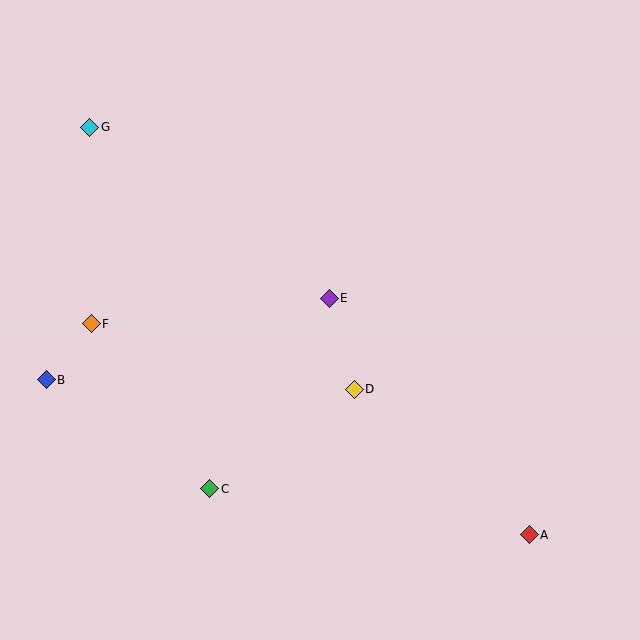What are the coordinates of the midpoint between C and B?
The midpoint between C and B is at (128, 434).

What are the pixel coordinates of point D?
Point D is at (354, 389).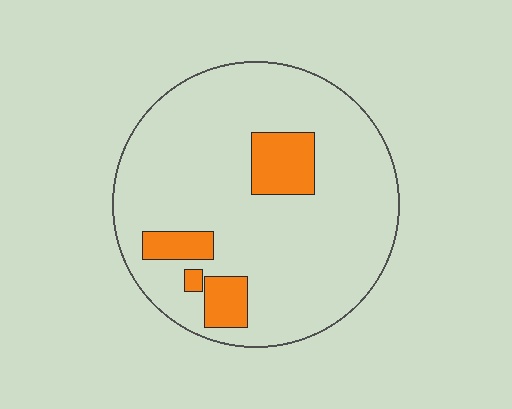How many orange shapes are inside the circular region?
4.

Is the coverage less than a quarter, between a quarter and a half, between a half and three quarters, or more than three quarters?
Less than a quarter.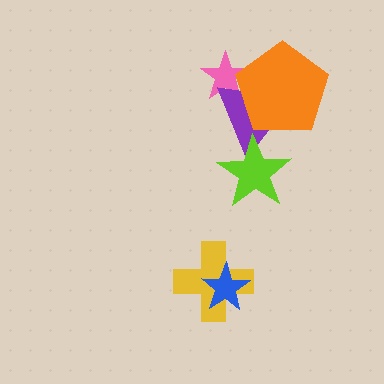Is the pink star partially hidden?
Yes, it is partially covered by another shape.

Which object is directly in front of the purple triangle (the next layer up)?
The orange pentagon is directly in front of the purple triangle.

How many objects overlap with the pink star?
2 objects overlap with the pink star.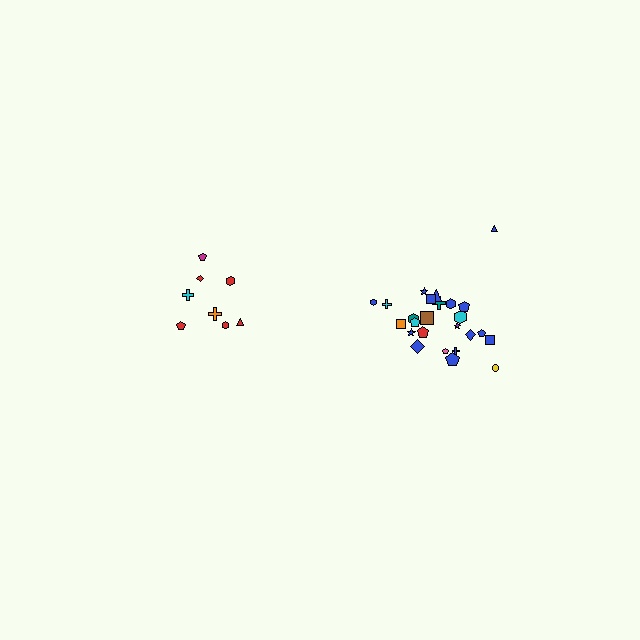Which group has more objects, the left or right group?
The right group.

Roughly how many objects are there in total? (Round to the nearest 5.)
Roughly 35 objects in total.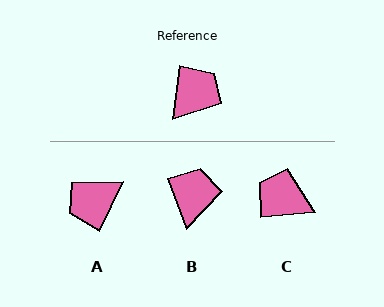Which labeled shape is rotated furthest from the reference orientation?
A, about 162 degrees away.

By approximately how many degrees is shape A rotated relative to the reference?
Approximately 162 degrees counter-clockwise.